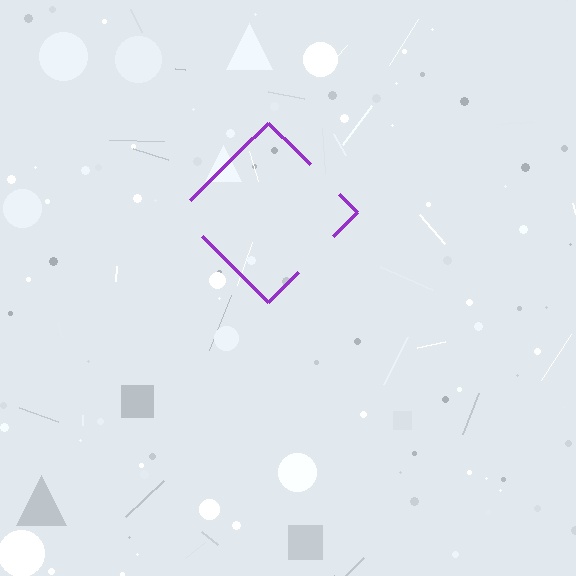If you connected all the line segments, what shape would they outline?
They would outline a diamond.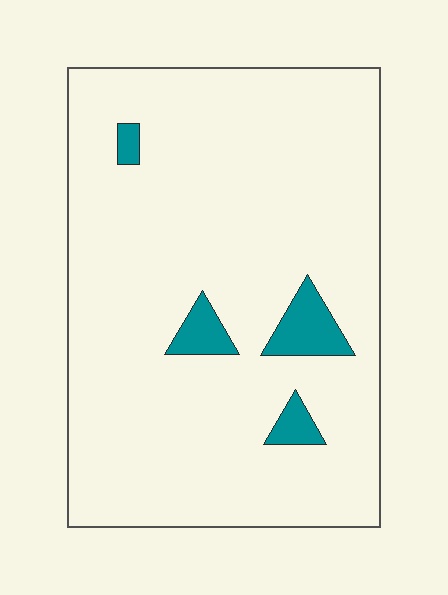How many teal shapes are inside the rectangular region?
4.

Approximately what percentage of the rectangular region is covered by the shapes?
Approximately 5%.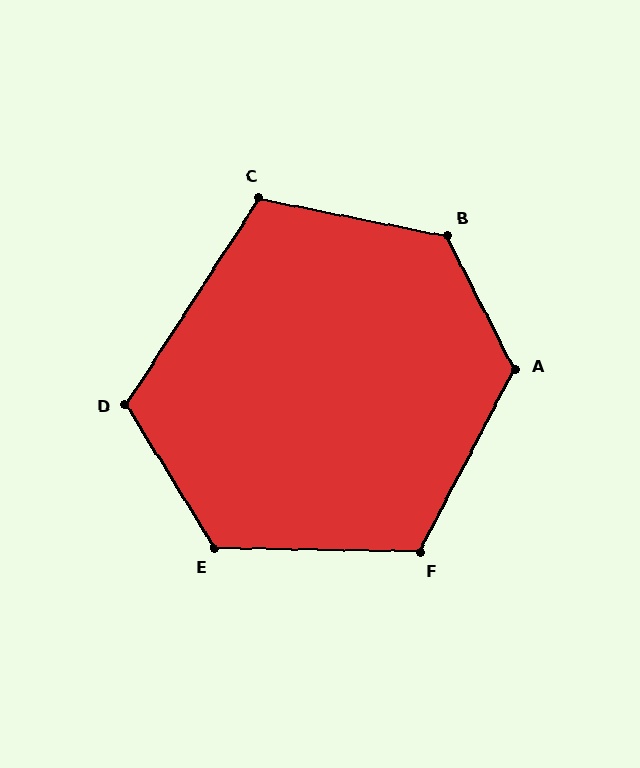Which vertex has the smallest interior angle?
C, at approximately 112 degrees.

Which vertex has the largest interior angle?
B, at approximately 128 degrees.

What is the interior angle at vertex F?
Approximately 116 degrees (obtuse).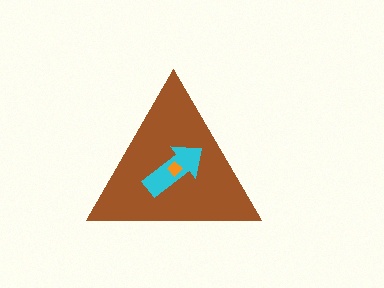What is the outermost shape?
The brown triangle.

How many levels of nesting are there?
3.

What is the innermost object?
The orange diamond.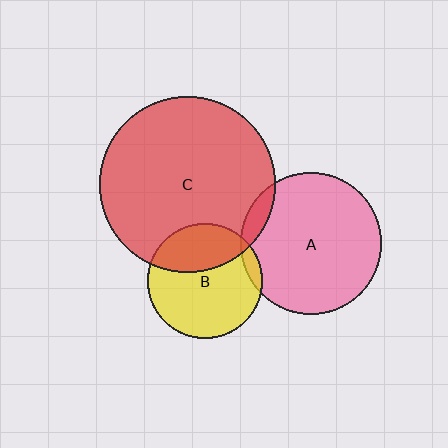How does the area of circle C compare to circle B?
Approximately 2.3 times.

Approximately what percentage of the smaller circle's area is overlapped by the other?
Approximately 5%.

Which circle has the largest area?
Circle C (red).